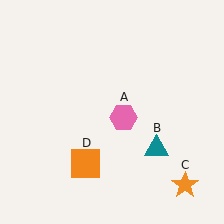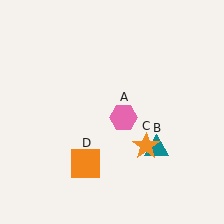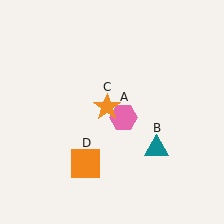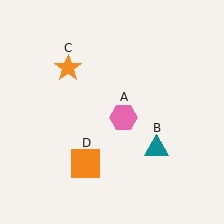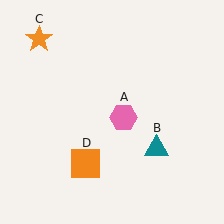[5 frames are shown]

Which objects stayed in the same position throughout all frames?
Pink hexagon (object A) and teal triangle (object B) and orange square (object D) remained stationary.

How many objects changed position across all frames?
1 object changed position: orange star (object C).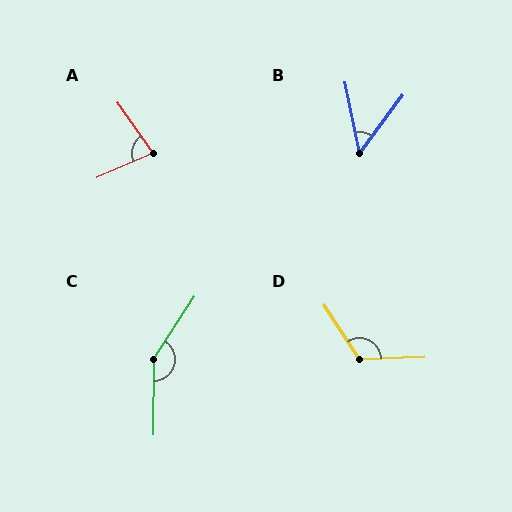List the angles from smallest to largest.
B (48°), A (78°), D (121°), C (147°).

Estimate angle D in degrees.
Approximately 121 degrees.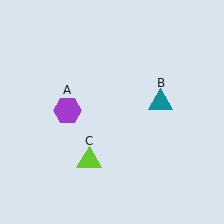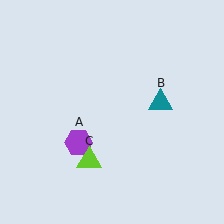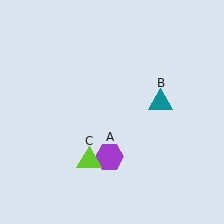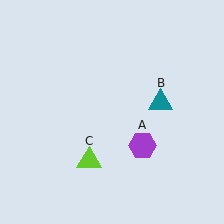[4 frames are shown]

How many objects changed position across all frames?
1 object changed position: purple hexagon (object A).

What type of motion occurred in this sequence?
The purple hexagon (object A) rotated counterclockwise around the center of the scene.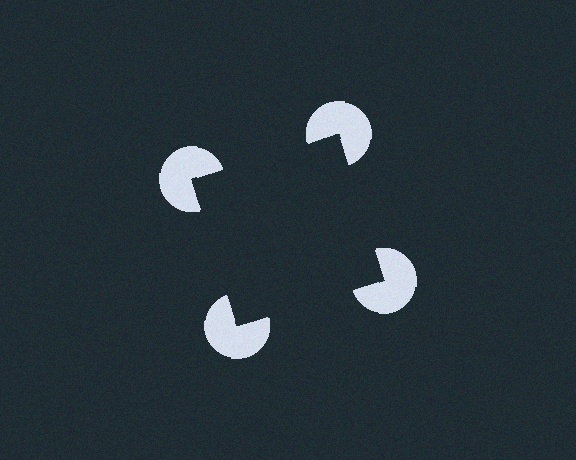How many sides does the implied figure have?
4 sides.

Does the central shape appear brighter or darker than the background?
It typically appears slightly darker than the background, even though no actual brightness change is drawn.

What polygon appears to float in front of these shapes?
An illusory square — its edges are inferred from the aligned wedge cuts in the pac-man discs, not physically drawn.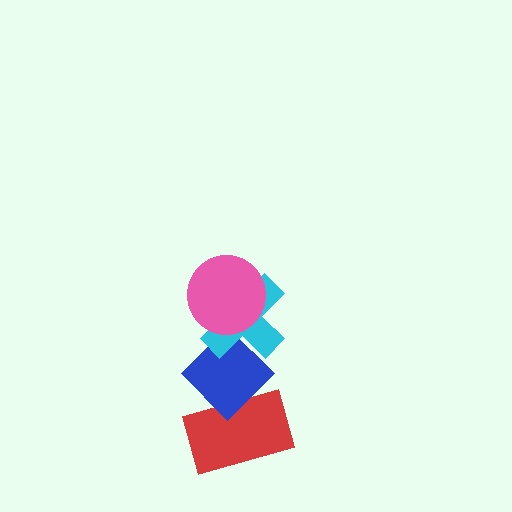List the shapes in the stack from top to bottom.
From top to bottom: the pink circle, the cyan cross, the blue diamond, the red rectangle.